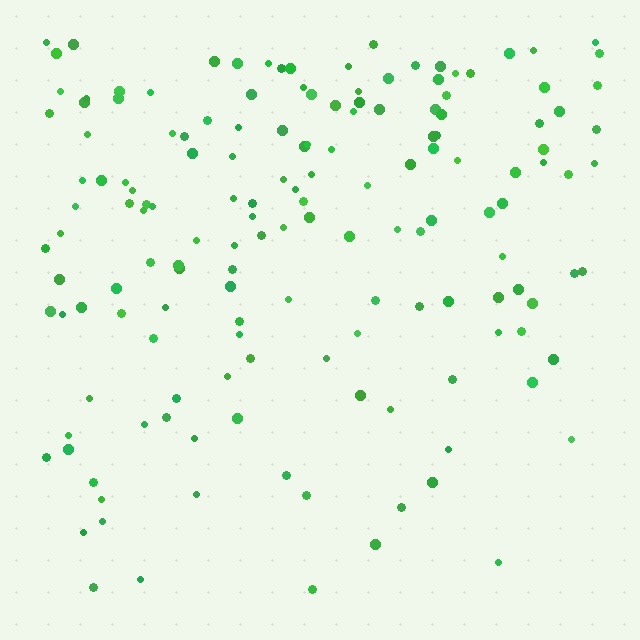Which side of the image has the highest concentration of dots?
The top.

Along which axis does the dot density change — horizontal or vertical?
Vertical.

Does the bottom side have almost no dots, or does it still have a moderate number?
Still a moderate number, just noticeably fewer than the top.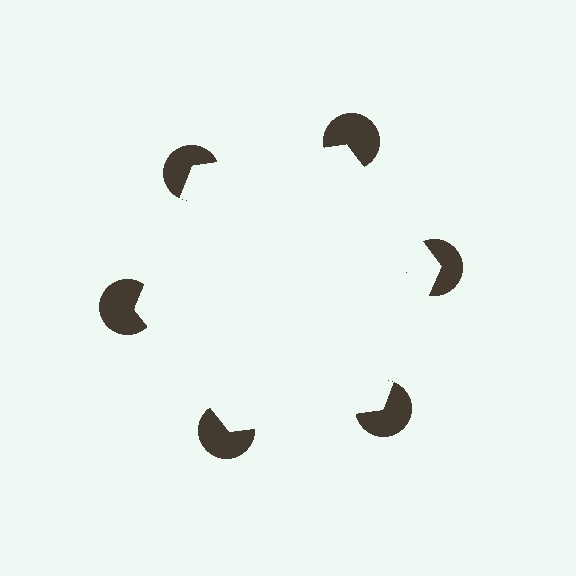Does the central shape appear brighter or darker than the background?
It typically appears slightly brighter than the background, even though no actual brightness change is drawn.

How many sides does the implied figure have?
6 sides.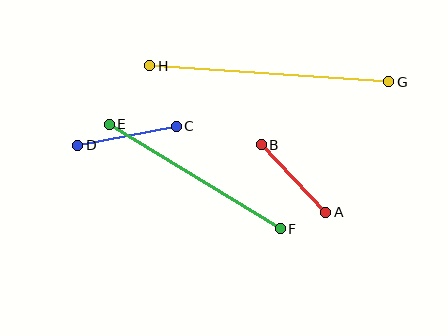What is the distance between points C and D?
The distance is approximately 100 pixels.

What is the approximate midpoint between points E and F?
The midpoint is at approximately (195, 176) pixels.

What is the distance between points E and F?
The distance is approximately 201 pixels.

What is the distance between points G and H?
The distance is approximately 239 pixels.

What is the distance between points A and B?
The distance is approximately 93 pixels.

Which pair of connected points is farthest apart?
Points G and H are farthest apart.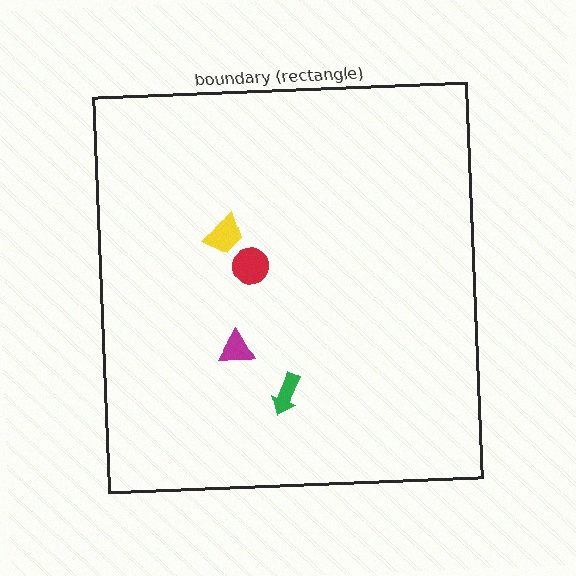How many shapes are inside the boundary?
4 inside, 0 outside.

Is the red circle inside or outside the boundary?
Inside.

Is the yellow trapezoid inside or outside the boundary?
Inside.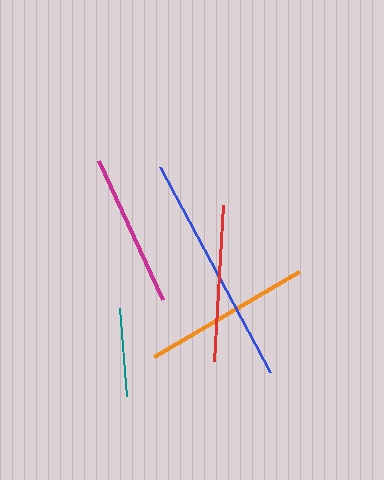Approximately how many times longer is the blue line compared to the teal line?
The blue line is approximately 2.6 times the length of the teal line.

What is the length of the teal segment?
The teal segment is approximately 88 pixels long.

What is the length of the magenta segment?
The magenta segment is approximately 153 pixels long.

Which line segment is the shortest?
The teal line is the shortest at approximately 88 pixels.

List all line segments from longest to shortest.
From longest to shortest: blue, orange, red, magenta, teal.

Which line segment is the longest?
The blue line is the longest at approximately 233 pixels.